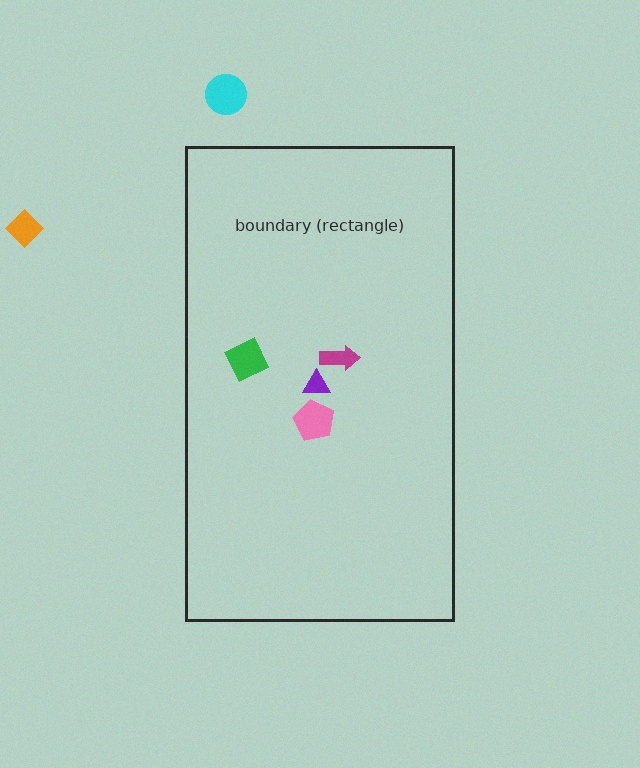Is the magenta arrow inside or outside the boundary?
Inside.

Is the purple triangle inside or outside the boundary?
Inside.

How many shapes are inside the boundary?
4 inside, 2 outside.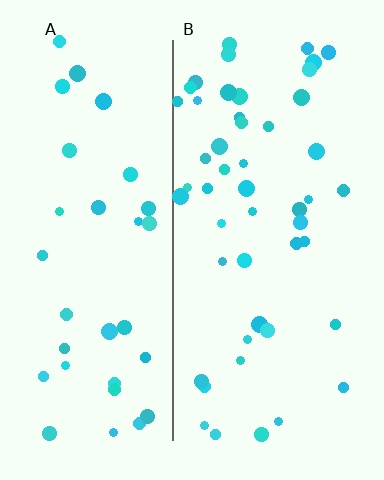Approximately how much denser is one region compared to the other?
Approximately 1.4× — region B over region A.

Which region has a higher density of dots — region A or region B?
B (the right).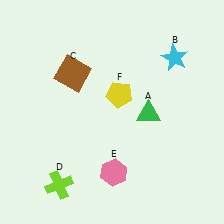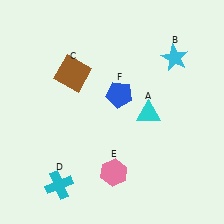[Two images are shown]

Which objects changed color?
A changed from green to cyan. D changed from lime to cyan. F changed from yellow to blue.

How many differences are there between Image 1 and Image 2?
There are 3 differences between the two images.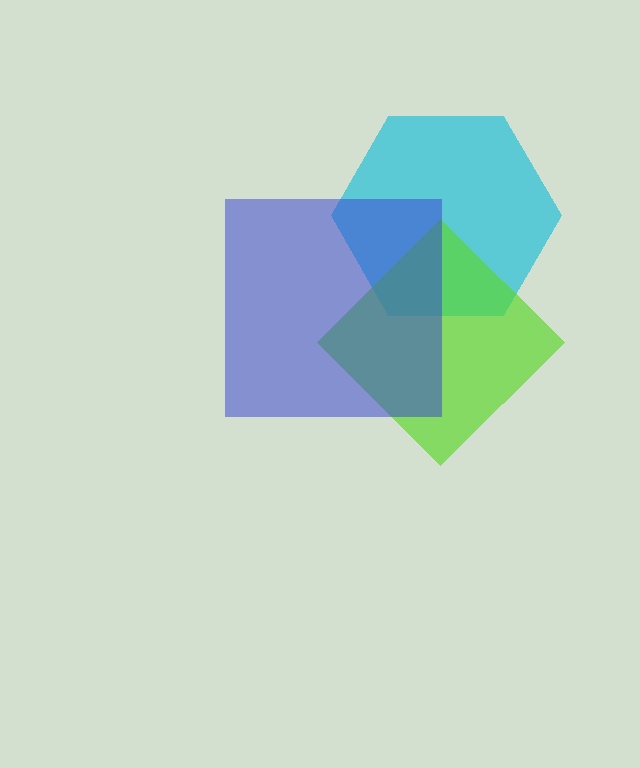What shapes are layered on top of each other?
The layered shapes are: a cyan hexagon, a lime diamond, a blue square.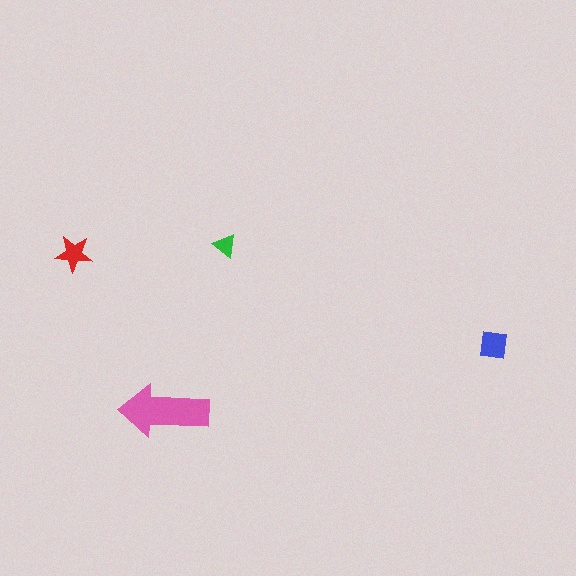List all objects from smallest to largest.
The green triangle, the red star, the blue square, the pink arrow.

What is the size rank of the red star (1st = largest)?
3rd.